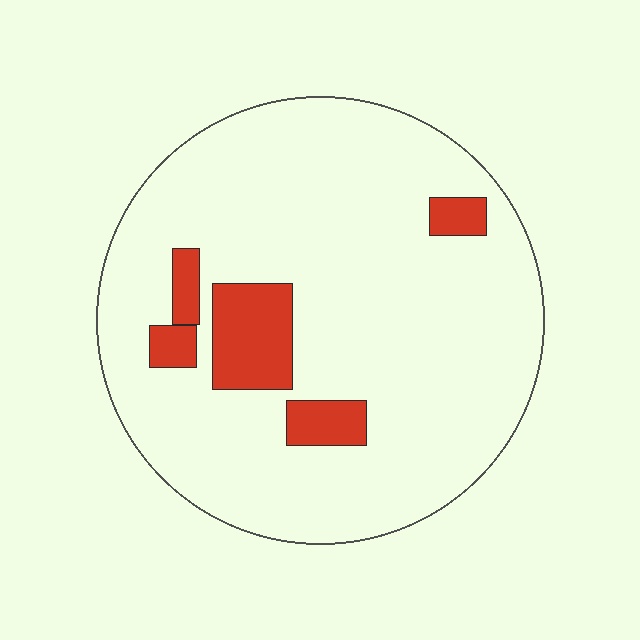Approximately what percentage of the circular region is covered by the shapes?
Approximately 10%.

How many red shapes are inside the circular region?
5.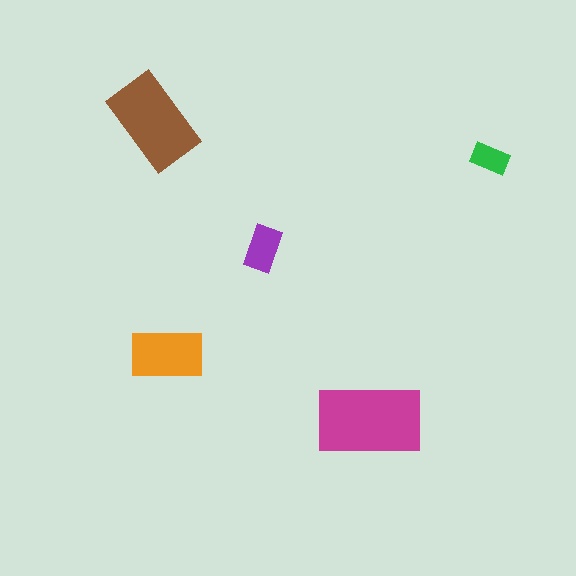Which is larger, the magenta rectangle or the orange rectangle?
The magenta one.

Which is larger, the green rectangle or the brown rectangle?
The brown one.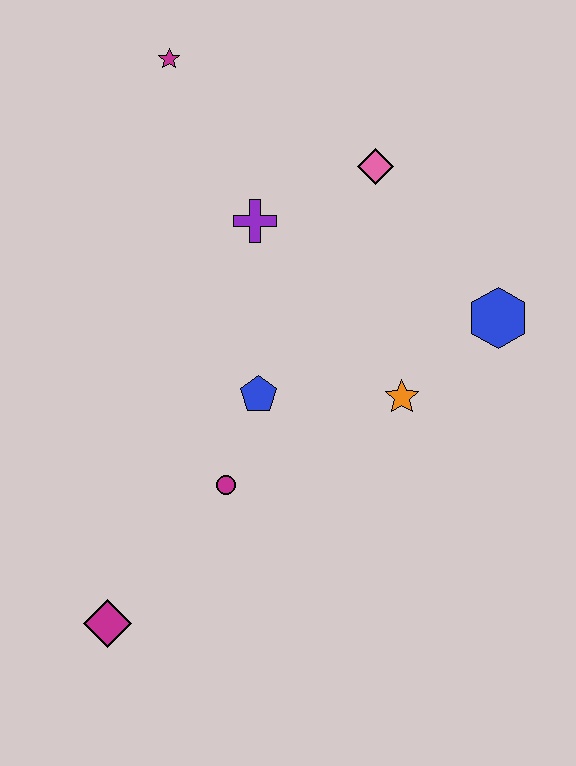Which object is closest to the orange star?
The blue hexagon is closest to the orange star.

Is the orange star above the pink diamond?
No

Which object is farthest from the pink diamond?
The magenta diamond is farthest from the pink diamond.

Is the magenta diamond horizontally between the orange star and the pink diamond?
No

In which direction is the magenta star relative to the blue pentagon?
The magenta star is above the blue pentagon.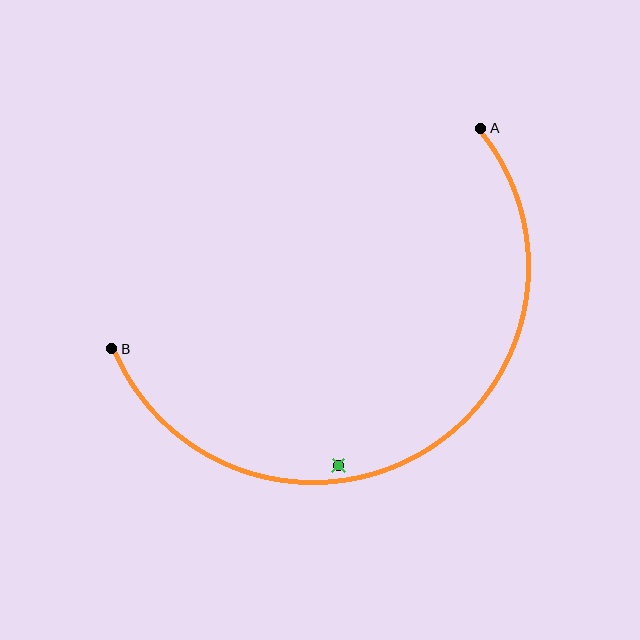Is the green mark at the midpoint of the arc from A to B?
No — the green mark does not lie on the arc at all. It sits slightly inside the curve.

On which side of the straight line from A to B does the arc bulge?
The arc bulges below the straight line connecting A and B.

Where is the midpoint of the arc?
The arc midpoint is the point on the curve farthest from the straight line joining A and B. It sits below that line.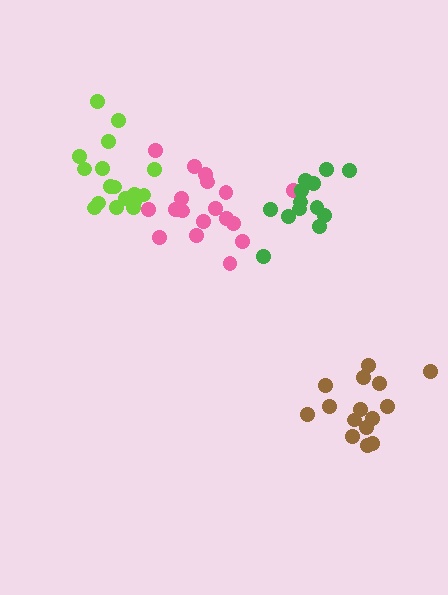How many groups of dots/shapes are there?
There are 4 groups.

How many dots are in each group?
Group 1: 18 dots, Group 2: 17 dots, Group 3: 15 dots, Group 4: 13 dots (63 total).